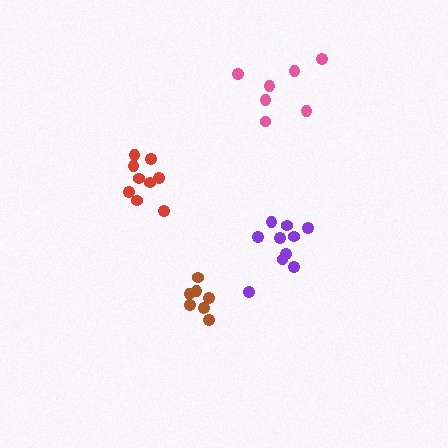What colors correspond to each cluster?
The clusters are colored: red, purple, brown, pink.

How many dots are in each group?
Group 1: 9 dots, Group 2: 10 dots, Group 3: 7 dots, Group 4: 7 dots (33 total).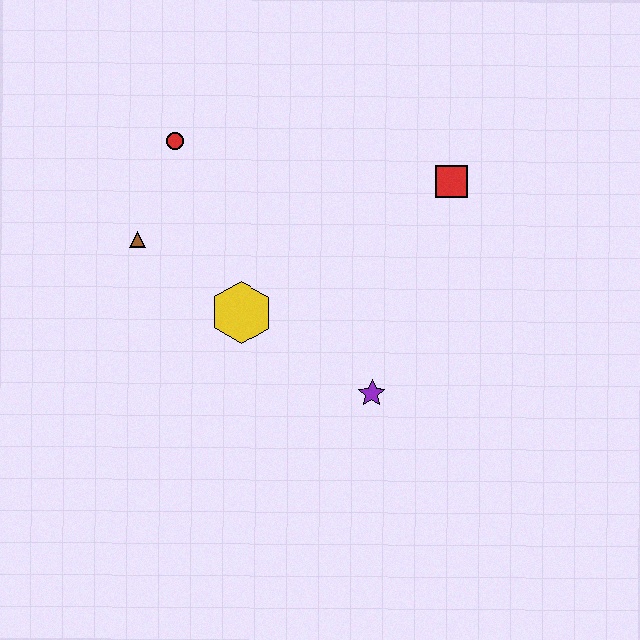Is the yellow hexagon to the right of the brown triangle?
Yes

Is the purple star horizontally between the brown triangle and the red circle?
No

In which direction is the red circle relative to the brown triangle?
The red circle is above the brown triangle.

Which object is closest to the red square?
The purple star is closest to the red square.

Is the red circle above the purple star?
Yes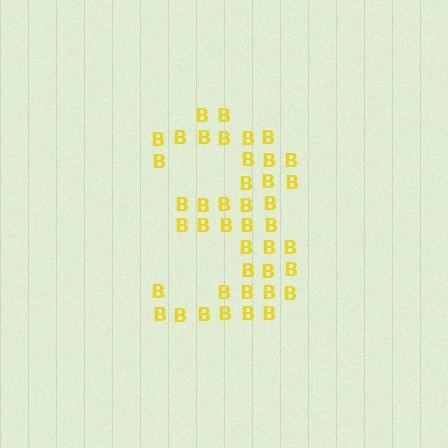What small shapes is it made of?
It is made of small letter B's.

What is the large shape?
The large shape is the digit 3.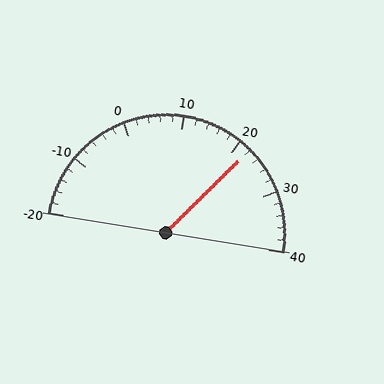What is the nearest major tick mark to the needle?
The nearest major tick mark is 20.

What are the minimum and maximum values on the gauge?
The gauge ranges from -20 to 40.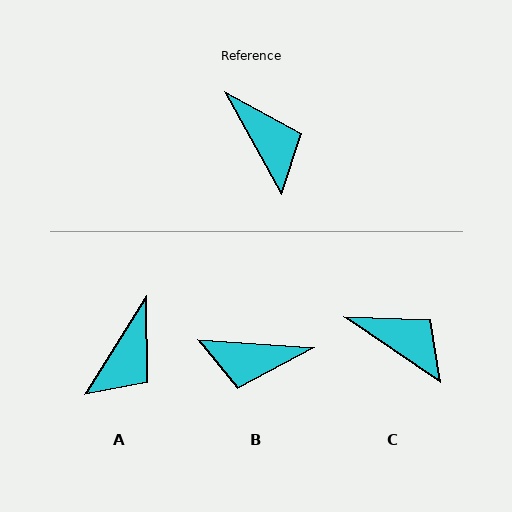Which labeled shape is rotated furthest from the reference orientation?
B, about 123 degrees away.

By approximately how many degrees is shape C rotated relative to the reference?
Approximately 27 degrees counter-clockwise.